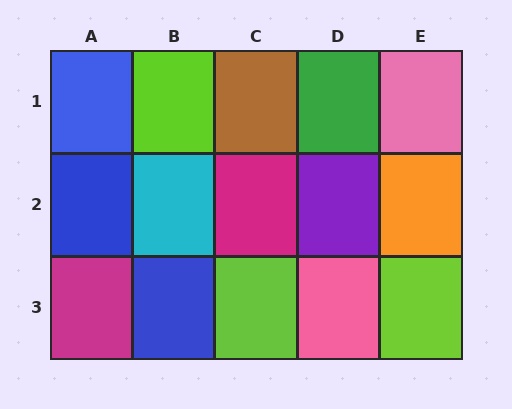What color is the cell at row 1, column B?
Lime.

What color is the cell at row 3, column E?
Lime.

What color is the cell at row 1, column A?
Blue.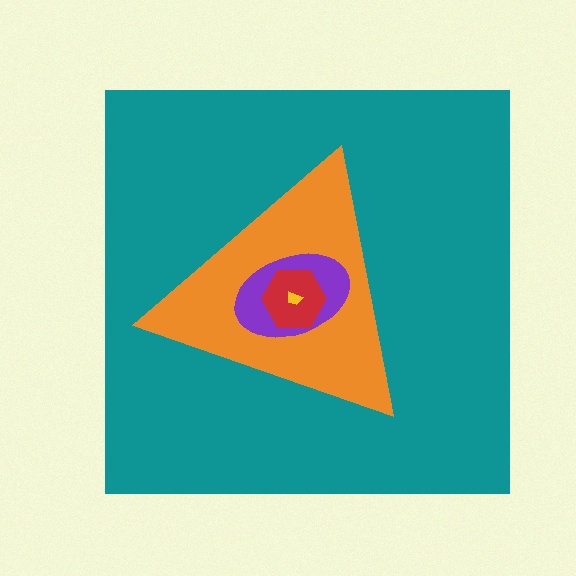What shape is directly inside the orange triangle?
The purple ellipse.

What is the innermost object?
The yellow trapezoid.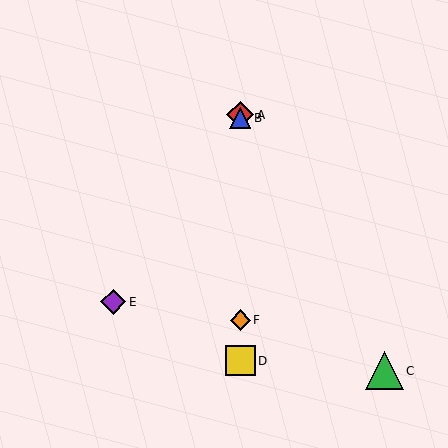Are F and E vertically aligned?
No, F is at x≈240 and E is at x≈113.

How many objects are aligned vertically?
4 objects (A, B, D, F) are aligned vertically.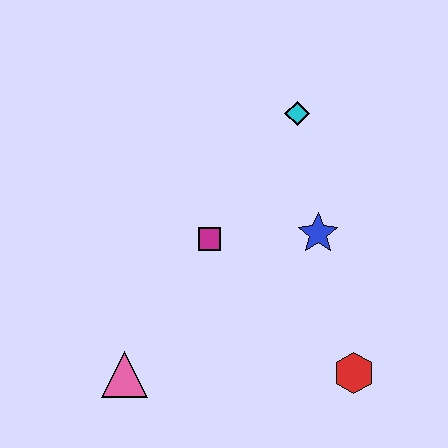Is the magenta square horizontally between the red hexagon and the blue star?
No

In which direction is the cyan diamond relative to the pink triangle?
The cyan diamond is above the pink triangle.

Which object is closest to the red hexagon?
The blue star is closest to the red hexagon.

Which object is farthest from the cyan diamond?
The pink triangle is farthest from the cyan diamond.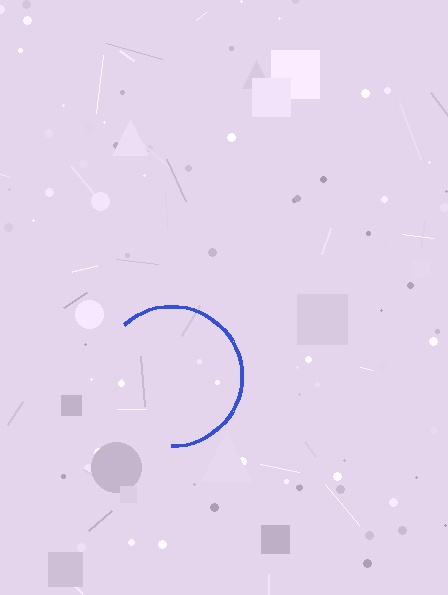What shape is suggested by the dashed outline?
The dashed outline suggests a circle.